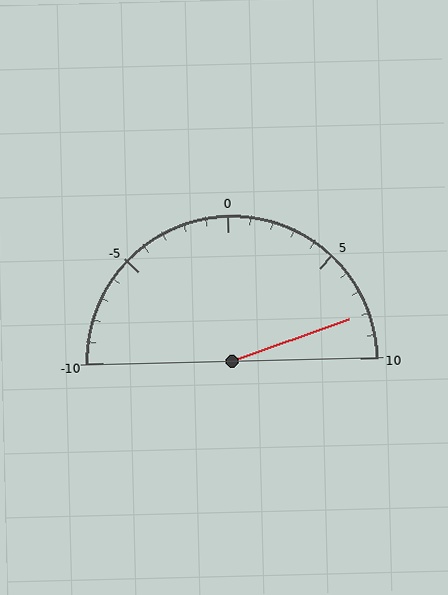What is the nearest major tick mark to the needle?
The nearest major tick mark is 10.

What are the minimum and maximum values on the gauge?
The gauge ranges from -10 to 10.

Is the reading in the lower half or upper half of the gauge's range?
The reading is in the upper half of the range (-10 to 10).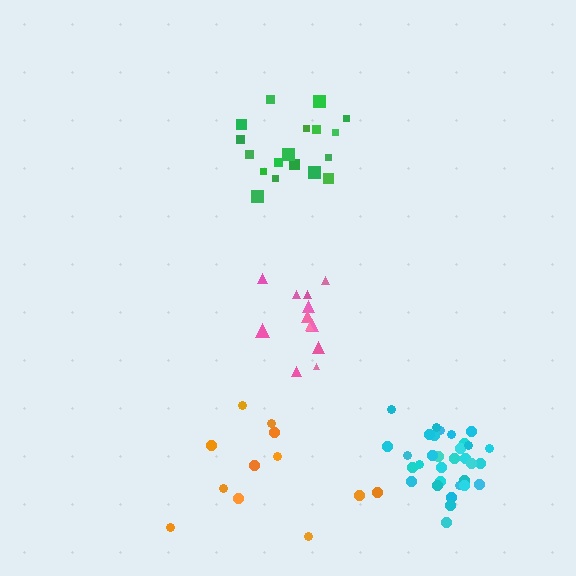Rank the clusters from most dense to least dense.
cyan, pink, green, orange.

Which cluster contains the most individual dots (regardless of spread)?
Cyan (32).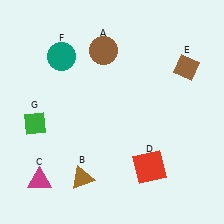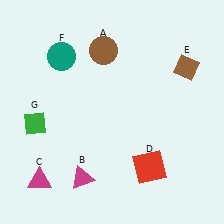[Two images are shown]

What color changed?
The triangle (B) changed from brown in Image 1 to magenta in Image 2.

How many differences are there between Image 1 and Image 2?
There is 1 difference between the two images.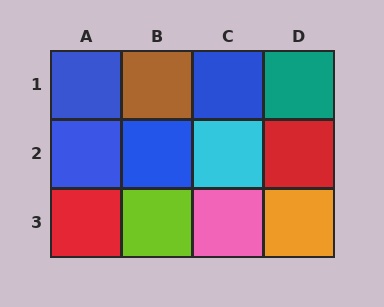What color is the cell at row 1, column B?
Brown.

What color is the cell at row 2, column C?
Cyan.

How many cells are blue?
4 cells are blue.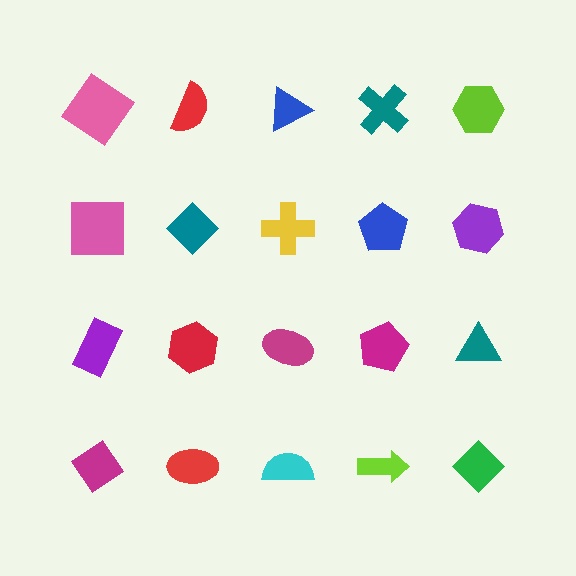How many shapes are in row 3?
5 shapes.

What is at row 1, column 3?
A blue triangle.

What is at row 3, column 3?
A magenta ellipse.